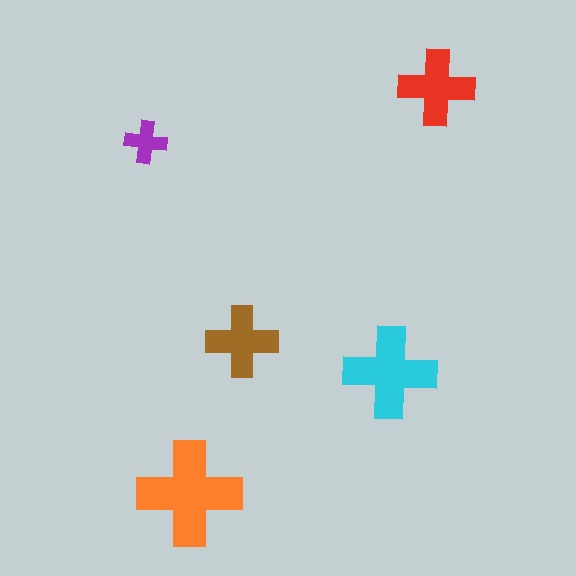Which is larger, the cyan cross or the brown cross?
The cyan one.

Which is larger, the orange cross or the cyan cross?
The orange one.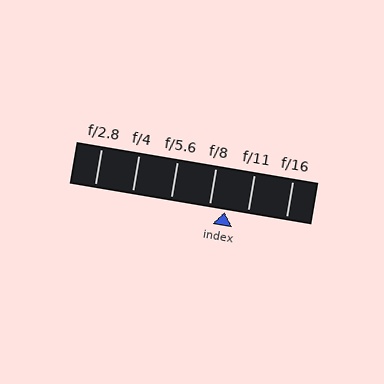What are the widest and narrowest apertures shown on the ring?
The widest aperture shown is f/2.8 and the narrowest is f/16.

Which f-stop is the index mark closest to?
The index mark is closest to f/8.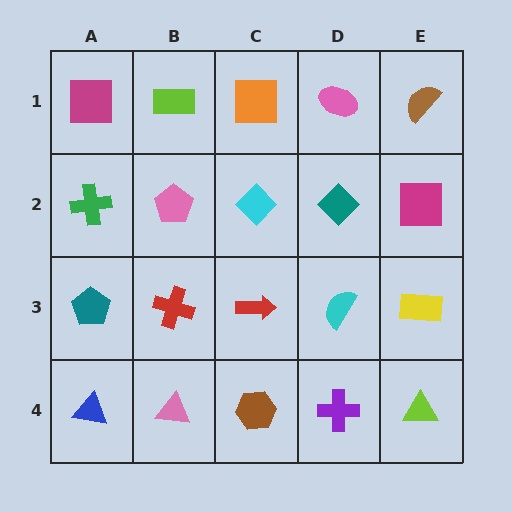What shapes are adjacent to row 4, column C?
A red arrow (row 3, column C), a pink triangle (row 4, column B), a purple cross (row 4, column D).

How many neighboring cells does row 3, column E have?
3.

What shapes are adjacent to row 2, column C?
An orange square (row 1, column C), a red arrow (row 3, column C), a pink pentagon (row 2, column B), a teal diamond (row 2, column D).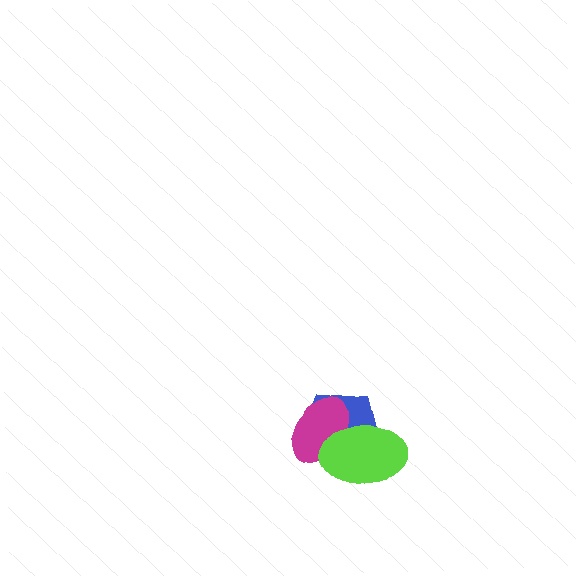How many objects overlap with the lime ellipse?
2 objects overlap with the lime ellipse.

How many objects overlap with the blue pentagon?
2 objects overlap with the blue pentagon.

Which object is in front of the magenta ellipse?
The lime ellipse is in front of the magenta ellipse.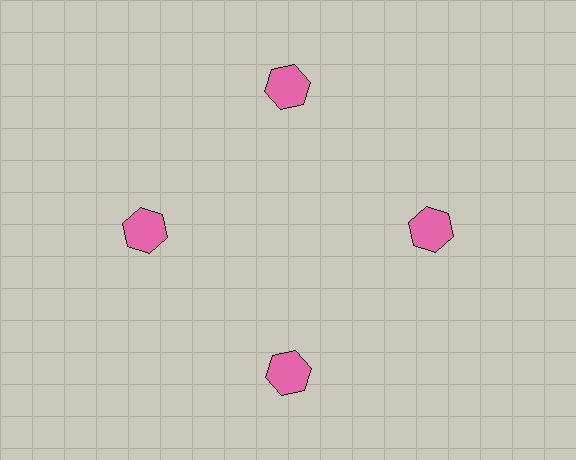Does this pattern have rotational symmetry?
Yes, this pattern has 4-fold rotational symmetry. It looks the same after rotating 90 degrees around the center.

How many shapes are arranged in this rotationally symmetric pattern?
There are 4 shapes, arranged in 4 groups of 1.